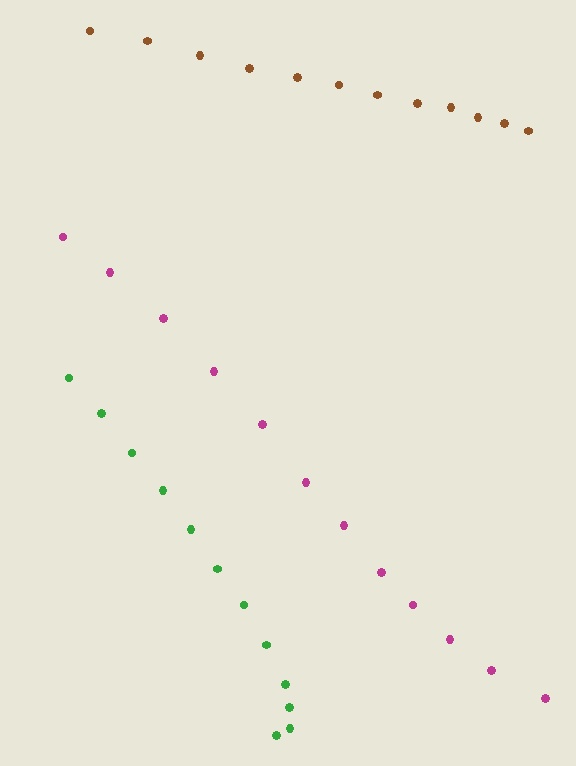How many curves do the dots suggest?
There are 3 distinct paths.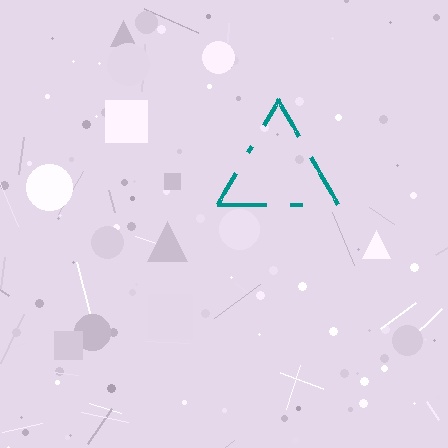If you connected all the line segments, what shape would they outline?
They would outline a triangle.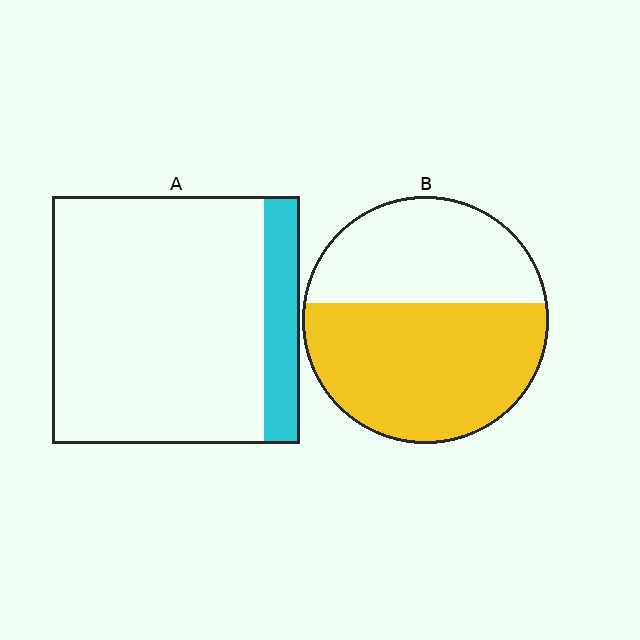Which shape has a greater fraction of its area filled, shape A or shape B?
Shape B.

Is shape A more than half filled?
No.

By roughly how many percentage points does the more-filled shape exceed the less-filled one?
By roughly 45 percentage points (B over A).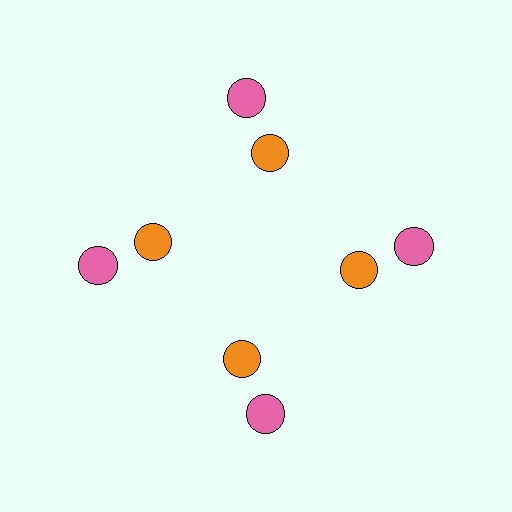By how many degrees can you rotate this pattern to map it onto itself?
The pattern maps onto itself every 90 degrees of rotation.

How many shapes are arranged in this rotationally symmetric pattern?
There are 8 shapes, arranged in 4 groups of 2.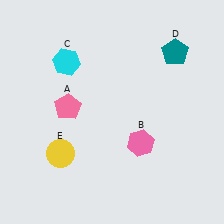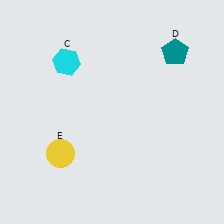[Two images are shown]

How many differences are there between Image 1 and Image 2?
There are 2 differences between the two images.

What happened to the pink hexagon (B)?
The pink hexagon (B) was removed in Image 2. It was in the bottom-right area of Image 1.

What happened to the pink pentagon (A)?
The pink pentagon (A) was removed in Image 2. It was in the top-left area of Image 1.